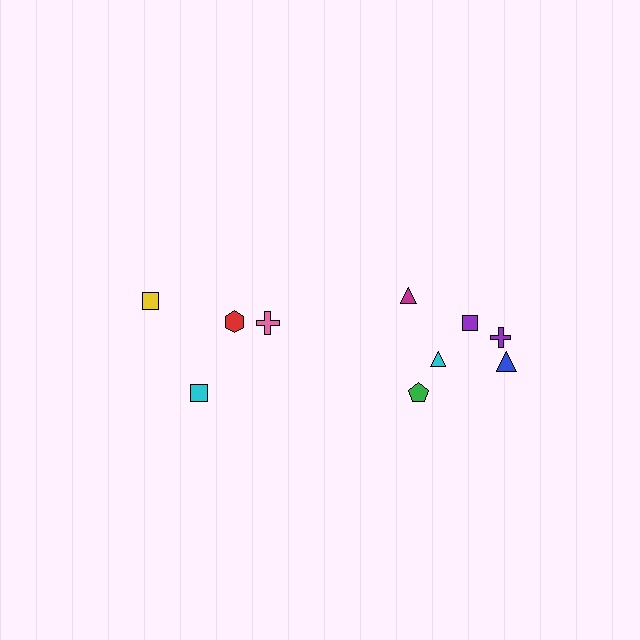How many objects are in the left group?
There are 4 objects.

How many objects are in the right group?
There are 6 objects.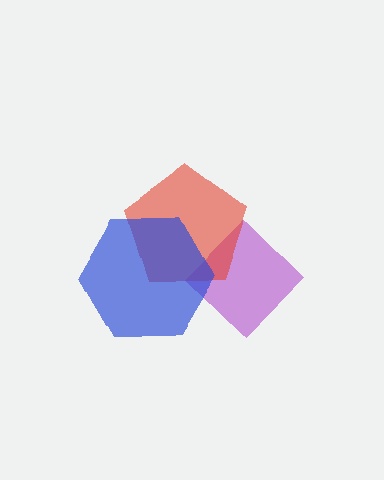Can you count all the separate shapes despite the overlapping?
Yes, there are 3 separate shapes.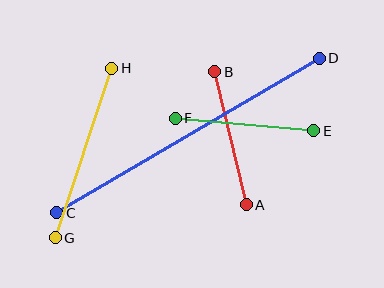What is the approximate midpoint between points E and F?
The midpoint is at approximately (245, 124) pixels.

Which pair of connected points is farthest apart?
Points C and D are farthest apart.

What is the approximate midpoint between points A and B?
The midpoint is at approximately (230, 138) pixels.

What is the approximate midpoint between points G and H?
The midpoint is at approximately (83, 153) pixels.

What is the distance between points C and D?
The distance is approximately 305 pixels.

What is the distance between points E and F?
The distance is approximately 139 pixels.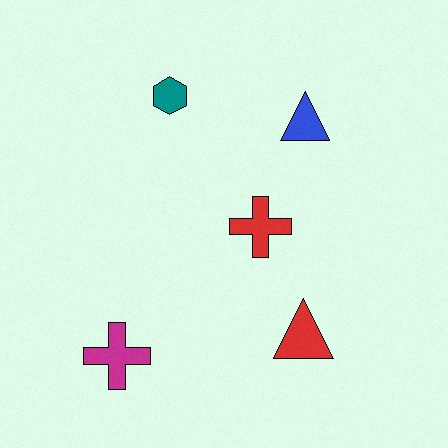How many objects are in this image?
There are 5 objects.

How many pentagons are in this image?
There are no pentagons.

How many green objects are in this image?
There are no green objects.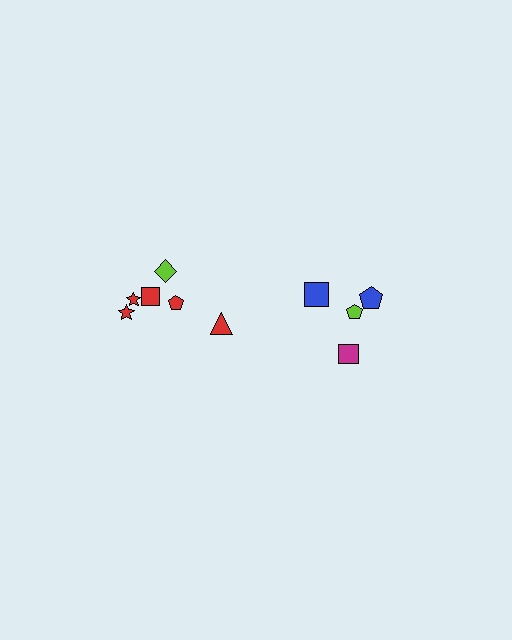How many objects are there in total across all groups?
There are 10 objects.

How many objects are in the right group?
There are 4 objects.